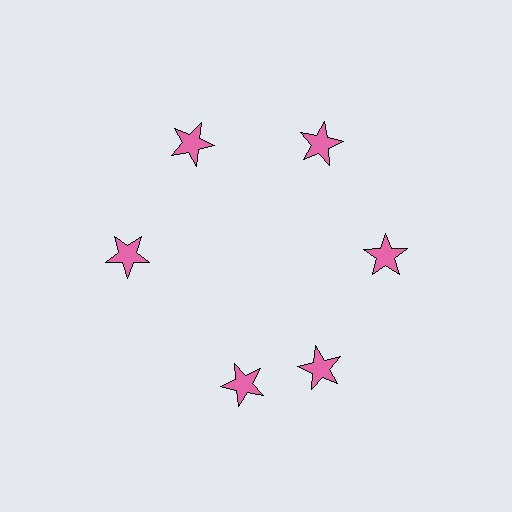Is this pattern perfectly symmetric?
No. The 6 pink stars are arranged in a ring, but one element near the 7 o'clock position is rotated out of alignment along the ring, breaking the 6-fold rotational symmetry.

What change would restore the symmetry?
The symmetry would be restored by rotating it back into even spacing with its neighbors so that all 6 stars sit at equal angles and equal distance from the center.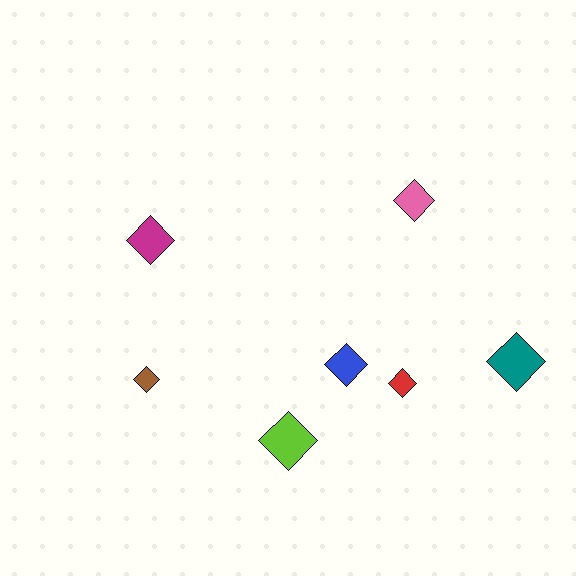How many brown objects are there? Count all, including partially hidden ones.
There is 1 brown object.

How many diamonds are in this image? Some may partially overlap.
There are 7 diamonds.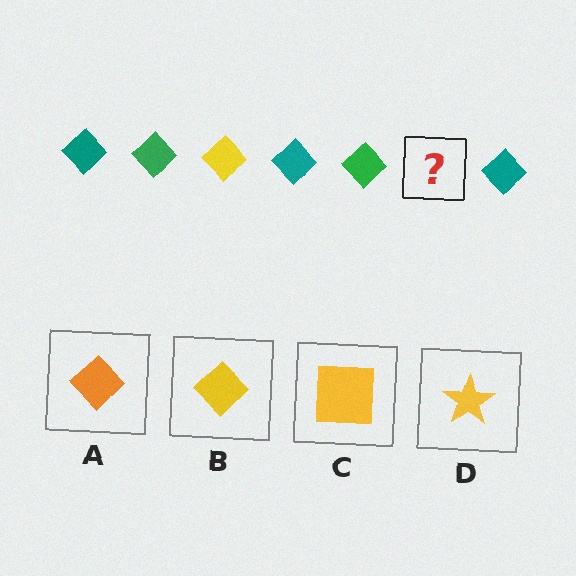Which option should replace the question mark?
Option B.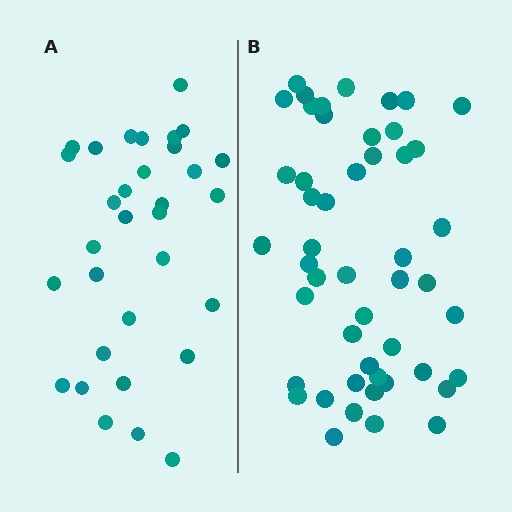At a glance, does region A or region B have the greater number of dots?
Region B (the right region) has more dots.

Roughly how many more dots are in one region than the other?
Region B has approximately 15 more dots than region A.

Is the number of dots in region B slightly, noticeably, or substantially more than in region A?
Region B has substantially more. The ratio is roughly 1.5 to 1.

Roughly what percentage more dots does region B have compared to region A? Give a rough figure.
About 55% more.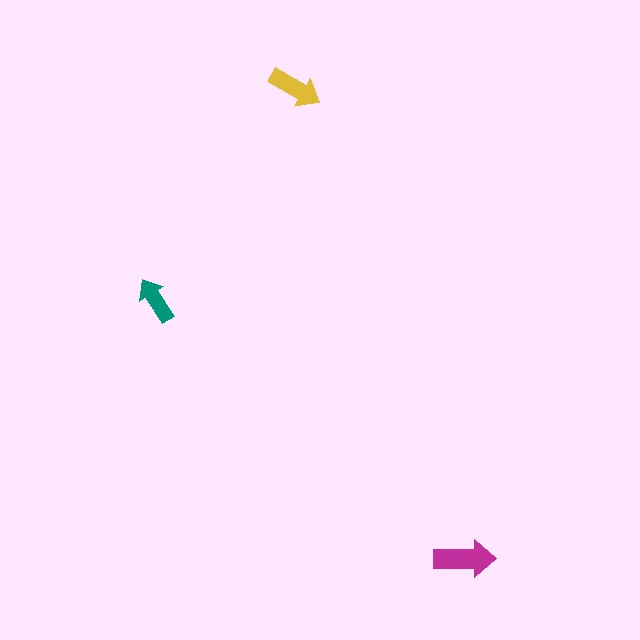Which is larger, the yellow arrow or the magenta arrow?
The magenta one.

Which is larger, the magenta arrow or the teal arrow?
The magenta one.